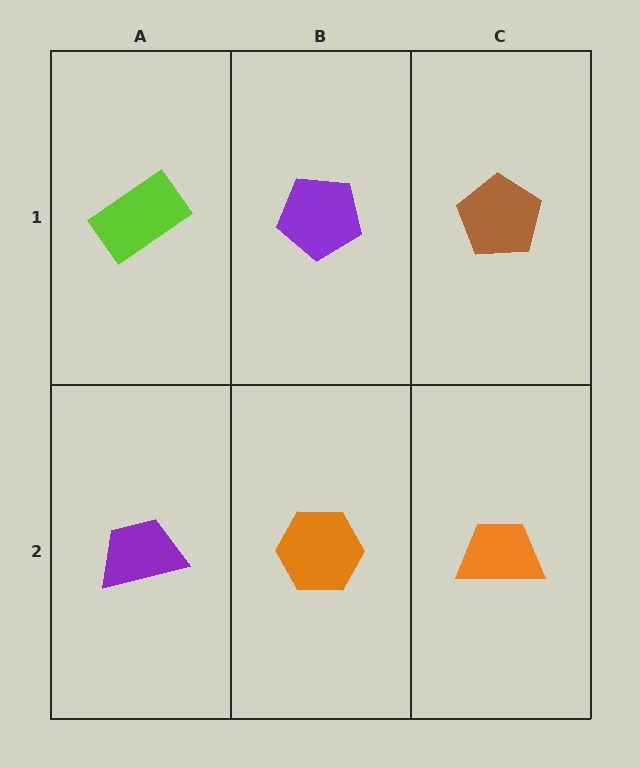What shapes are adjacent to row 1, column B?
An orange hexagon (row 2, column B), a lime rectangle (row 1, column A), a brown pentagon (row 1, column C).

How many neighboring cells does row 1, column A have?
2.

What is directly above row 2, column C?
A brown pentagon.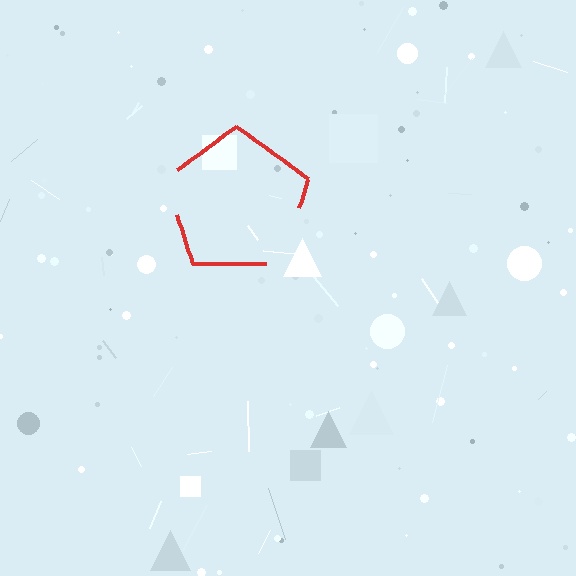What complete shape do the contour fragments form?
The contour fragments form a pentagon.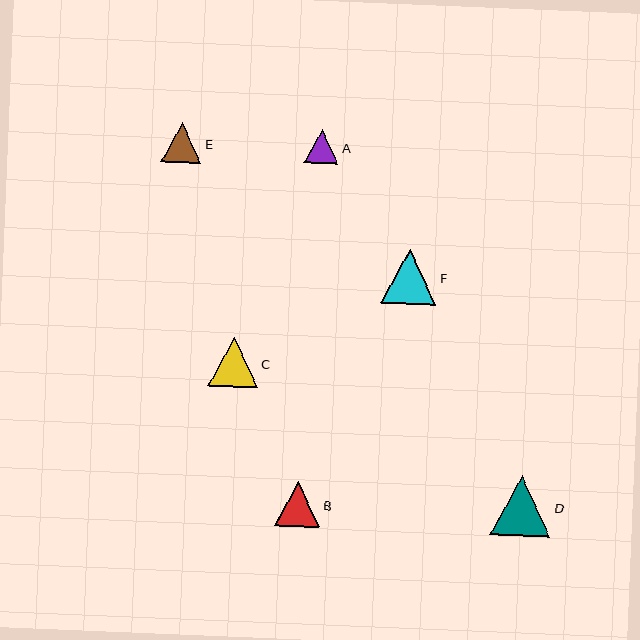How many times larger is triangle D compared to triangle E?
Triangle D is approximately 1.5 times the size of triangle E.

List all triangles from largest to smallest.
From largest to smallest: D, F, C, B, E, A.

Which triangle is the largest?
Triangle D is the largest with a size of approximately 60 pixels.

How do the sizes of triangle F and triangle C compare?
Triangle F and triangle C are approximately the same size.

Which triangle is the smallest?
Triangle A is the smallest with a size of approximately 34 pixels.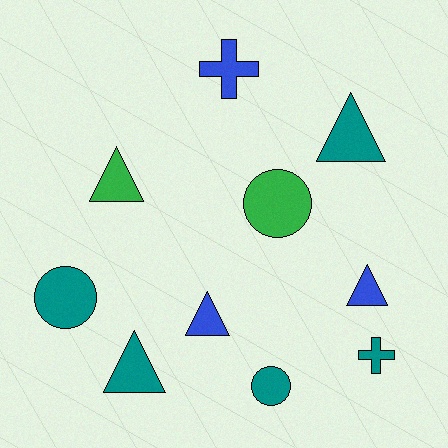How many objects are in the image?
There are 10 objects.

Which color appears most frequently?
Teal, with 5 objects.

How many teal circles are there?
There are 2 teal circles.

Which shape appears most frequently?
Triangle, with 5 objects.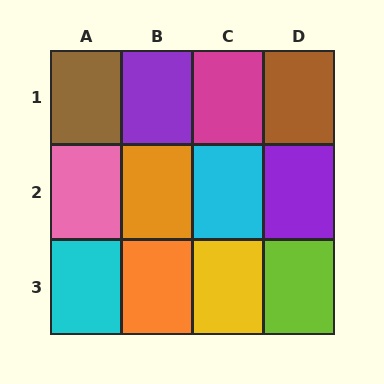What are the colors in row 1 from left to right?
Brown, purple, magenta, brown.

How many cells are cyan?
2 cells are cyan.